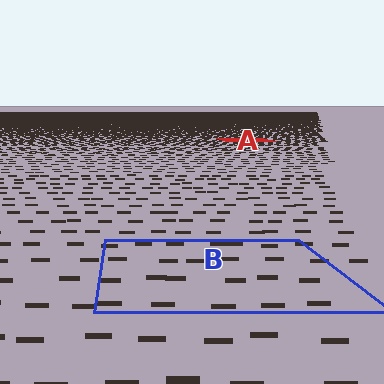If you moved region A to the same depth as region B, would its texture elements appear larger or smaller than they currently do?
They would appear larger. At a closer depth, the same texture elements are projected at a bigger on-screen size.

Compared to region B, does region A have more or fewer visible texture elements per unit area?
Region A has more texture elements per unit area — they are packed more densely because it is farther away.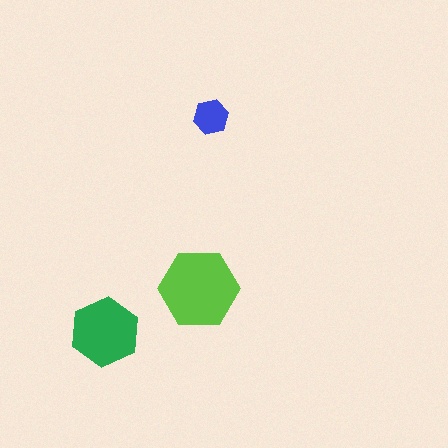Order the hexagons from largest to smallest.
the lime one, the green one, the blue one.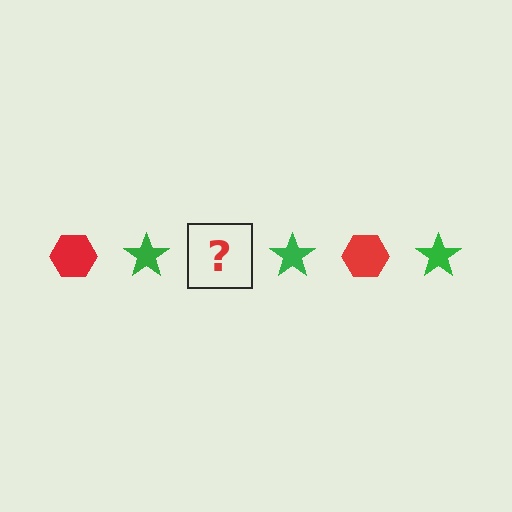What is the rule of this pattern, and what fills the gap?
The rule is that the pattern alternates between red hexagon and green star. The gap should be filled with a red hexagon.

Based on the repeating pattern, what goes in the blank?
The blank should be a red hexagon.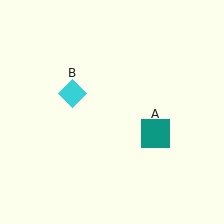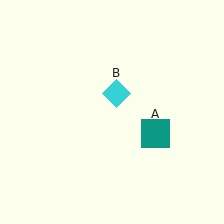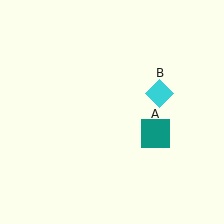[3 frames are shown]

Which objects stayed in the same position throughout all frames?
Teal square (object A) remained stationary.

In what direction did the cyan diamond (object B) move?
The cyan diamond (object B) moved right.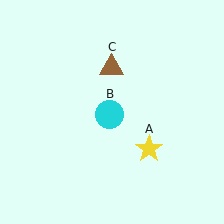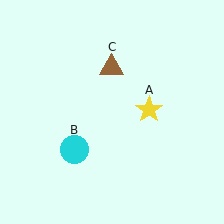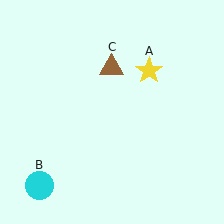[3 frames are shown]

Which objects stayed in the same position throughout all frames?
Brown triangle (object C) remained stationary.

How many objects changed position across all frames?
2 objects changed position: yellow star (object A), cyan circle (object B).